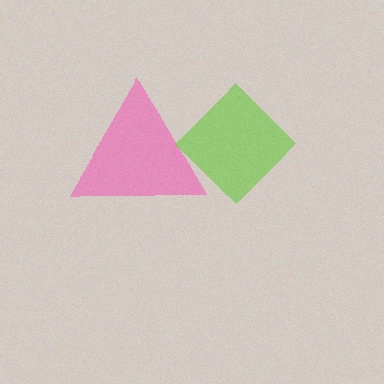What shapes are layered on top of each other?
The layered shapes are: a pink triangle, a lime diamond.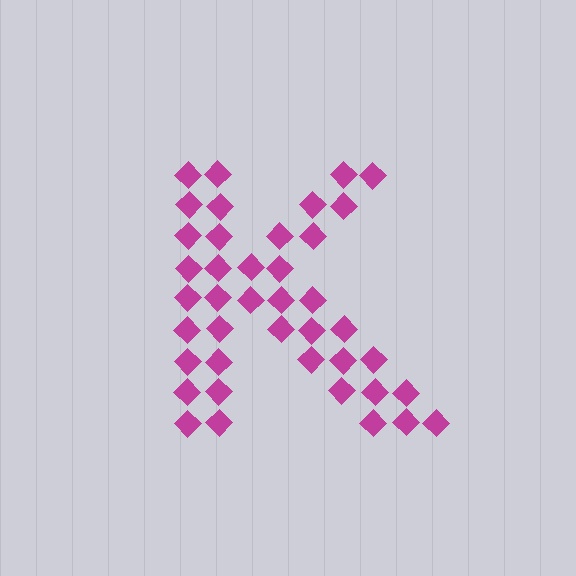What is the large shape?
The large shape is the letter K.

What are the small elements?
The small elements are diamonds.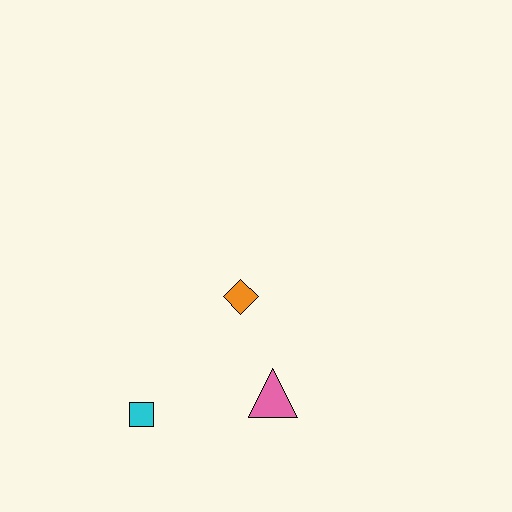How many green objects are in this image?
There are no green objects.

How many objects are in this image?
There are 3 objects.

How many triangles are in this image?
There is 1 triangle.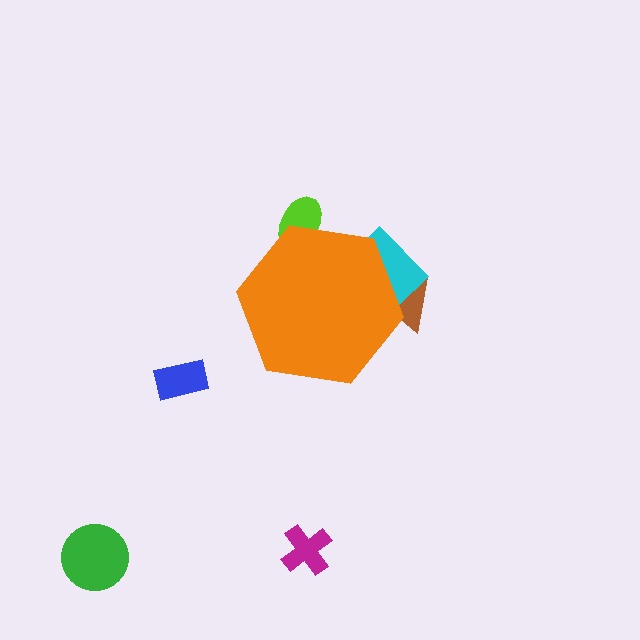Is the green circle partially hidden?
No, the green circle is fully visible.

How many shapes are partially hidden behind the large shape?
3 shapes are partially hidden.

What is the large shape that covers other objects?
An orange hexagon.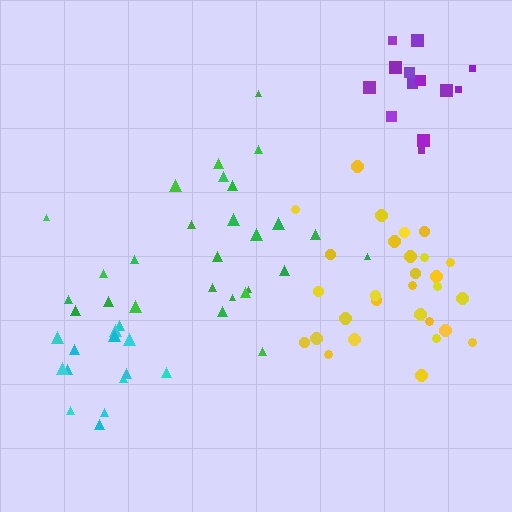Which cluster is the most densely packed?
Cyan.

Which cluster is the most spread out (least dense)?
Purple.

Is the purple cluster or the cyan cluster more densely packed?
Cyan.